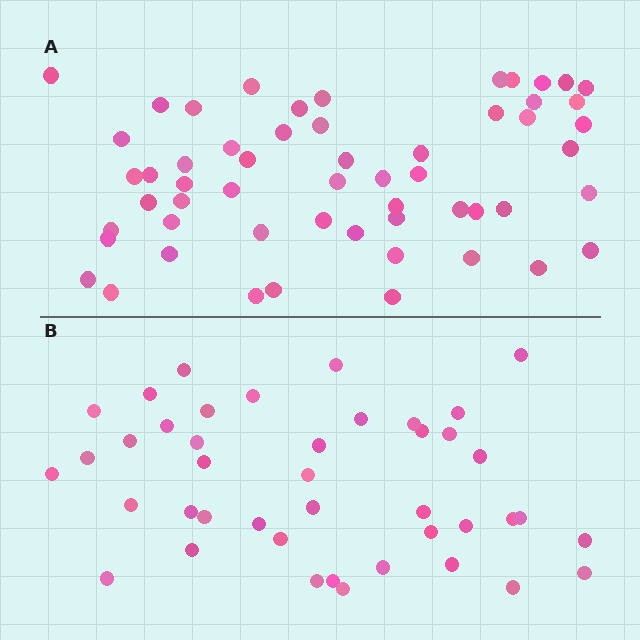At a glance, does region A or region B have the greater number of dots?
Region A (the top region) has more dots.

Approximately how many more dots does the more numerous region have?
Region A has approximately 15 more dots than region B.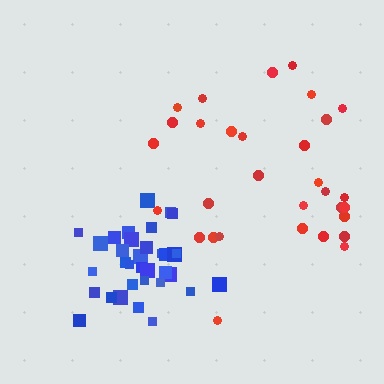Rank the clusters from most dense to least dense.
blue, red.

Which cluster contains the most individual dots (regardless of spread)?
Blue (35).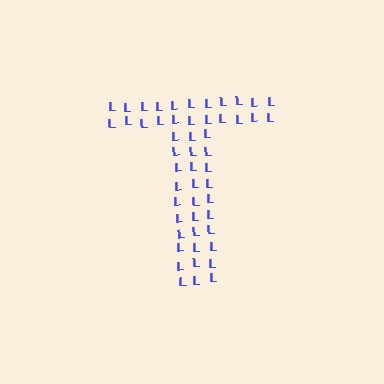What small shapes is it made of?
It is made of small letter L's.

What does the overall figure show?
The overall figure shows the letter T.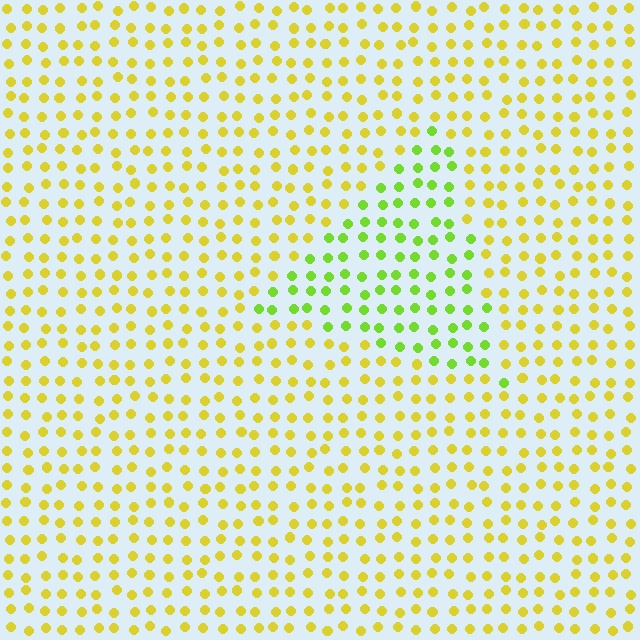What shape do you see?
I see a triangle.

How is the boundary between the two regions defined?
The boundary is defined purely by a slight shift in hue (about 40 degrees). Spacing, size, and orientation are identical on both sides.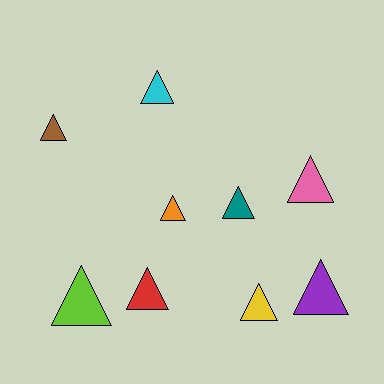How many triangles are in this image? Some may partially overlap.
There are 9 triangles.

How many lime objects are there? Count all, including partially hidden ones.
There is 1 lime object.